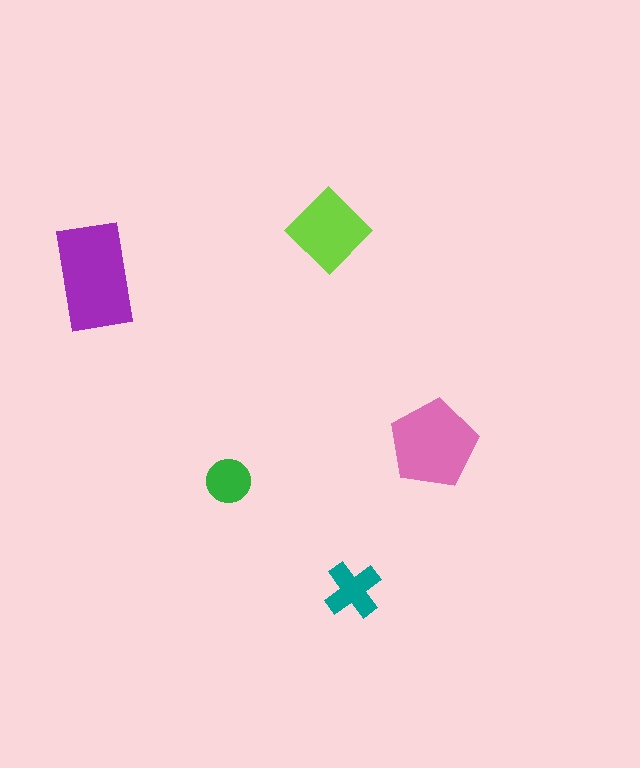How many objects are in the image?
There are 5 objects in the image.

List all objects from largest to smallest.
The purple rectangle, the pink pentagon, the lime diamond, the teal cross, the green circle.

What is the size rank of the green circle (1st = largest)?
5th.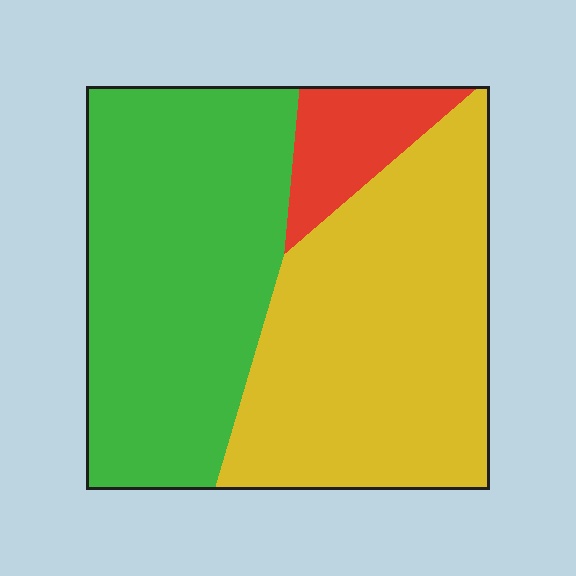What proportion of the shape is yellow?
Yellow covers around 45% of the shape.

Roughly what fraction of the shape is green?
Green covers 45% of the shape.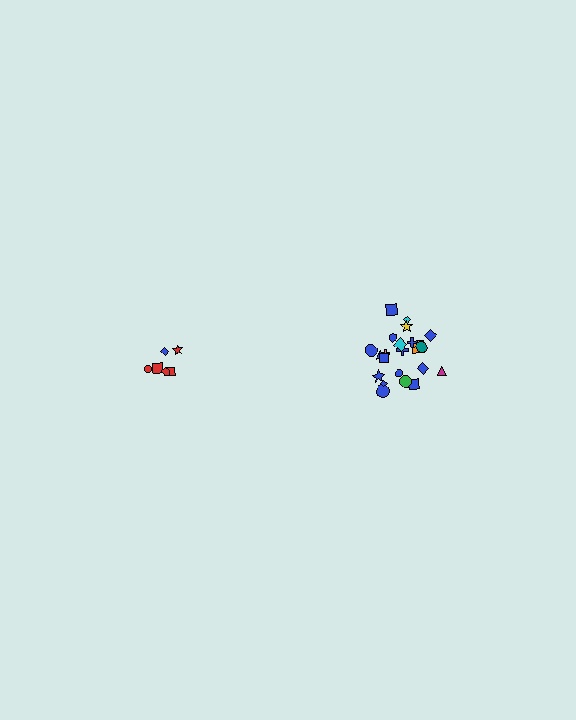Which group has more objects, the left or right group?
The right group.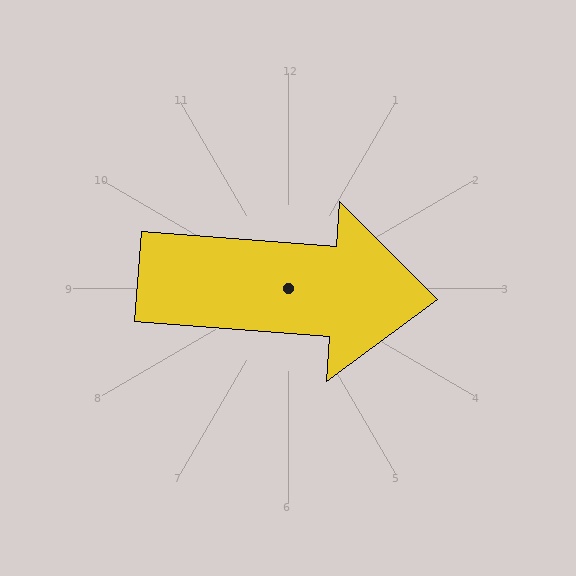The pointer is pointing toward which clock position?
Roughly 3 o'clock.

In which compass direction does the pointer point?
East.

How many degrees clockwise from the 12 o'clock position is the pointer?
Approximately 94 degrees.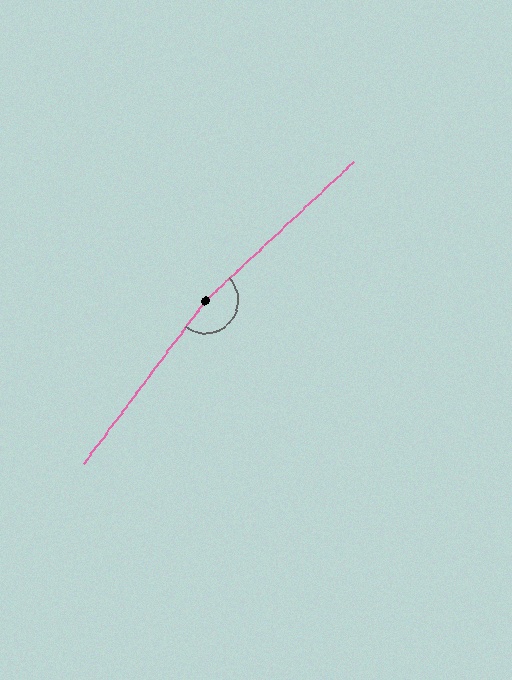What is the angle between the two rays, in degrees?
Approximately 170 degrees.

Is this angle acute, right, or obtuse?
It is obtuse.